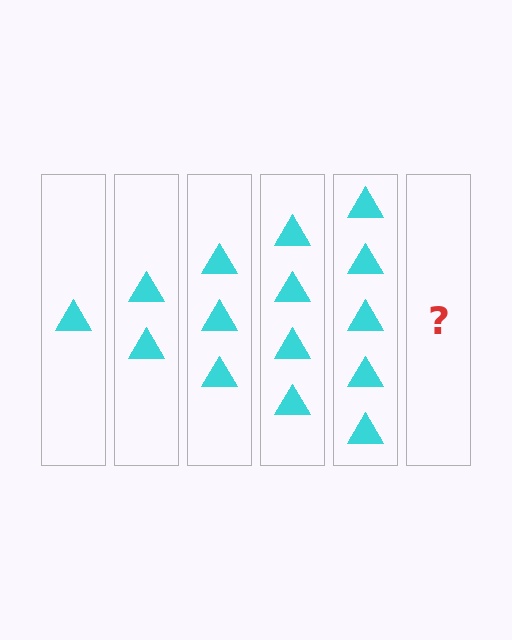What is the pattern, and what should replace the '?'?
The pattern is that each step adds one more triangle. The '?' should be 6 triangles.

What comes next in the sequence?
The next element should be 6 triangles.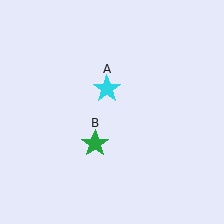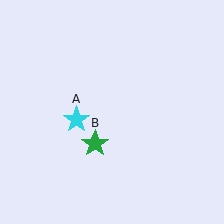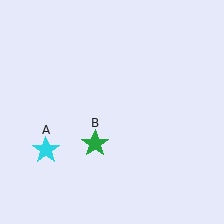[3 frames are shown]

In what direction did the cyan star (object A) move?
The cyan star (object A) moved down and to the left.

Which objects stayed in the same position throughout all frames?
Green star (object B) remained stationary.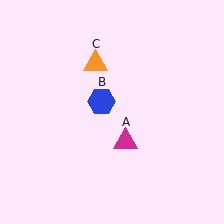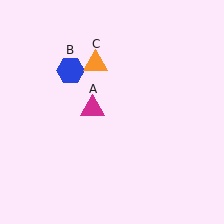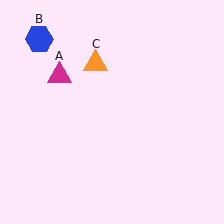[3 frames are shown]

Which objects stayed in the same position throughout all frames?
Orange triangle (object C) remained stationary.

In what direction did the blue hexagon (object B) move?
The blue hexagon (object B) moved up and to the left.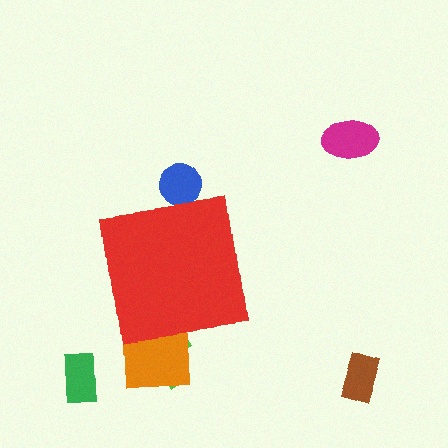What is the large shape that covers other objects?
A red square.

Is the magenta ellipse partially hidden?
No, the magenta ellipse is fully visible.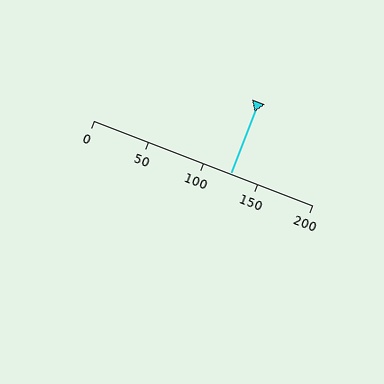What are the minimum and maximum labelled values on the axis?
The axis runs from 0 to 200.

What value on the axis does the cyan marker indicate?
The marker indicates approximately 125.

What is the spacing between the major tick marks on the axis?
The major ticks are spaced 50 apart.